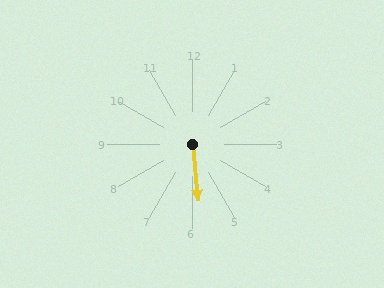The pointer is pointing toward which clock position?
Roughly 6 o'clock.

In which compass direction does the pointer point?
South.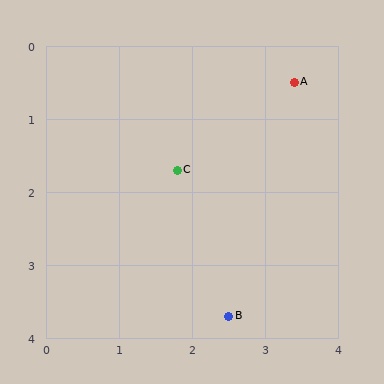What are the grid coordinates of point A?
Point A is at approximately (3.4, 0.5).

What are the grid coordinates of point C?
Point C is at approximately (1.8, 1.7).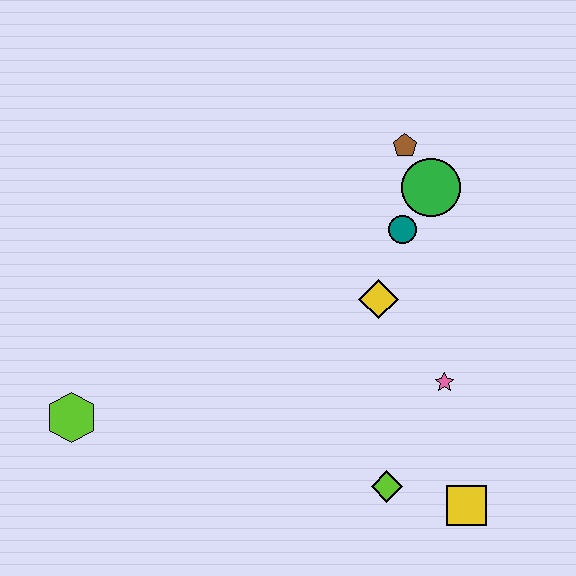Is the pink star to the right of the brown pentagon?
Yes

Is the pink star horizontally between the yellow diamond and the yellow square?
Yes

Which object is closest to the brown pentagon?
The green circle is closest to the brown pentagon.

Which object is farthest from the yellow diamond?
The lime hexagon is farthest from the yellow diamond.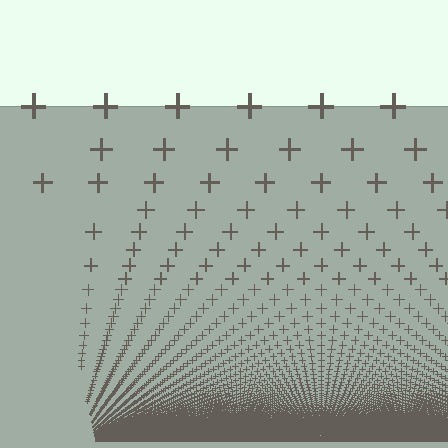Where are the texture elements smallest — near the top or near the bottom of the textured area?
Near the bottom.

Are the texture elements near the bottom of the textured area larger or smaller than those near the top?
Smaller. The gradient is inverted — elements near the bottom are smaller and denser.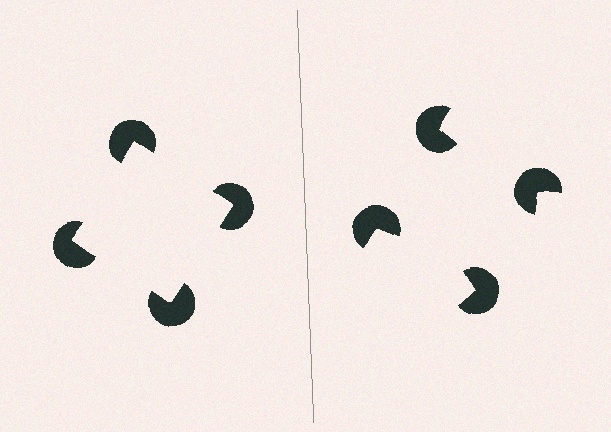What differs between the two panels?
The pac-man discs are positioned identically on both sides; only the wedge orientations differ. On the left they align to a square; on the right they are misaligned.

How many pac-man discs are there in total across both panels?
8 — 4 on each side.